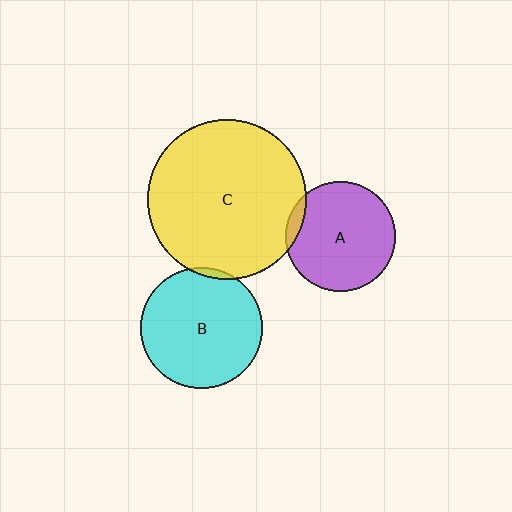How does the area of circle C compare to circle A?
Approximately 2.1 times.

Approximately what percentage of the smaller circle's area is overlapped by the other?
Approximately 5%.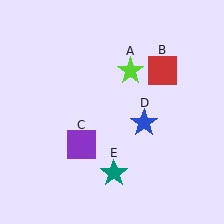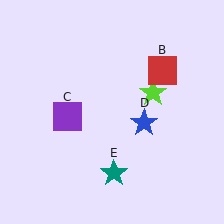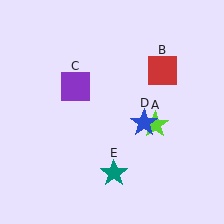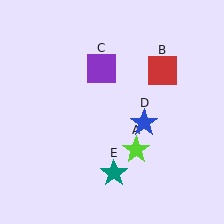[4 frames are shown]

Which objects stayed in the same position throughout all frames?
Red square (object B) and blue star (object D) and teal star (object E) remained stationary.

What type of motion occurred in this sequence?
The lime star (object A), purple square (object C) rotated clockwise around the center of the scene.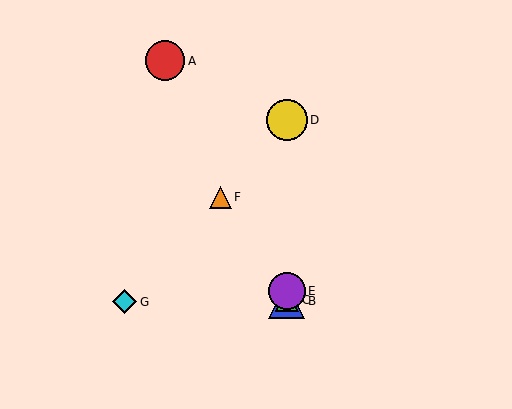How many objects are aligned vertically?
4 objects (B, C, D, E) are aligned vertically.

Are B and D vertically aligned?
Yes, both are at x≈287.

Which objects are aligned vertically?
Objects B, C, D, E are aligned vertically.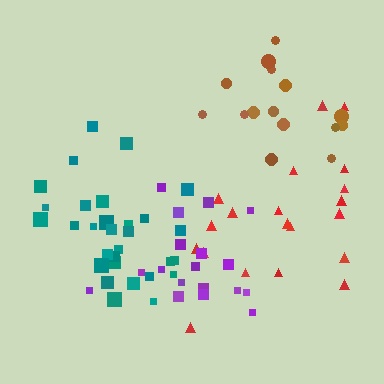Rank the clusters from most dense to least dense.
teal, brown, purple, red.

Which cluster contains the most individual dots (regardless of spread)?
Teal (30).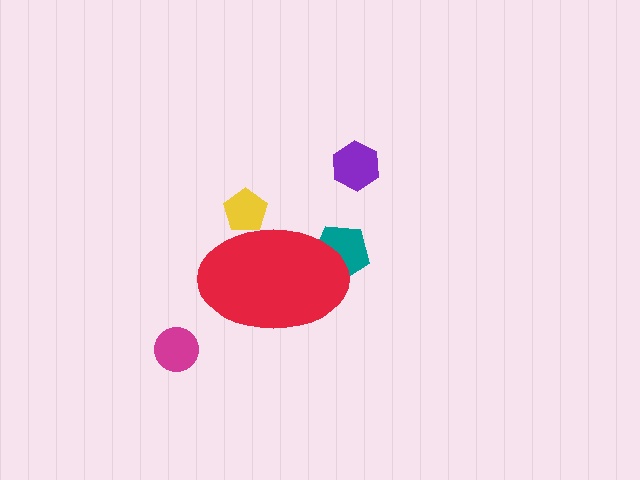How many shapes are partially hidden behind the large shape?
2 shapes are partially hidden.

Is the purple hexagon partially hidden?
No, the purple hexagon is fully visible.